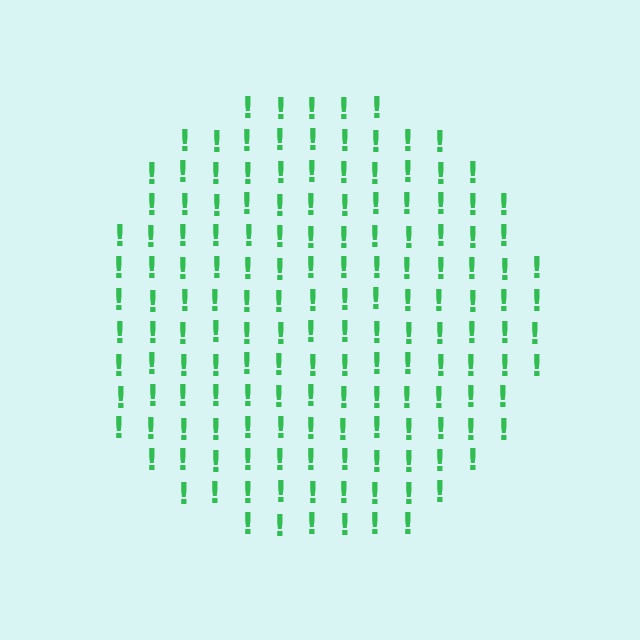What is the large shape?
The large shape is a circle.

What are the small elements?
The small elements are exclamation marks.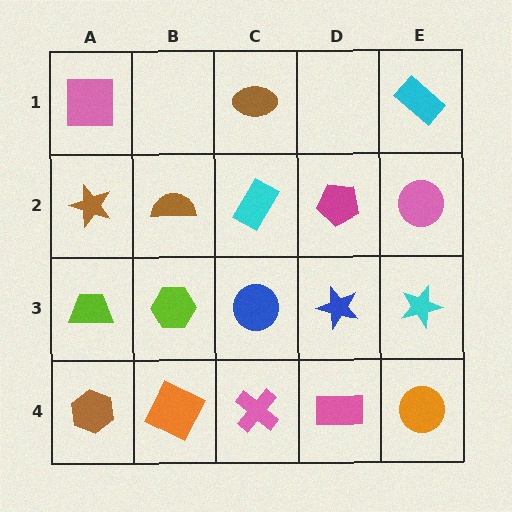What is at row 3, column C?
A blue circle.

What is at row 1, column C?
A brown ellipse.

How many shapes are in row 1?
3 shapes.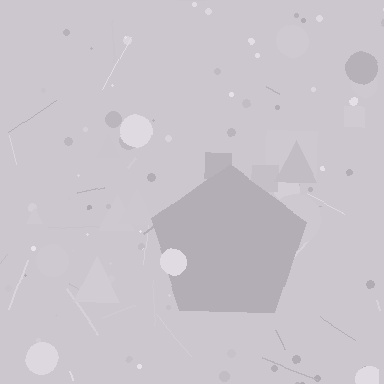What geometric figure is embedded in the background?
A pentagon is embedded in the background.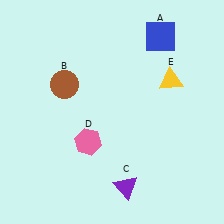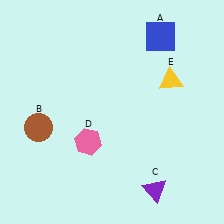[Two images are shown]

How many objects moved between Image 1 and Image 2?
2 objects moved between the two images.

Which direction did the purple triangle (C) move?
The purple triangle (C) moved right.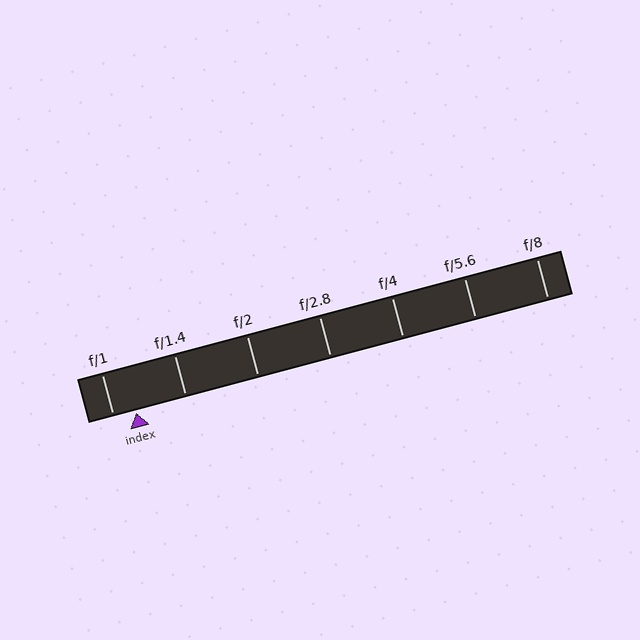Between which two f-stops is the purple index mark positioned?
The index mark is between f/1 and f/1.4.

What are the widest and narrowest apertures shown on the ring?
The widest aperture shown is f/1 and the narrowest is f/8.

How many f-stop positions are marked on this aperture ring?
There are 7 f-stop positions marked.